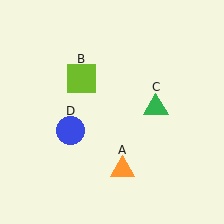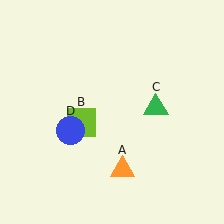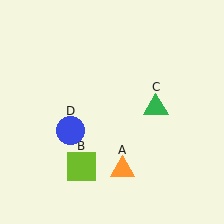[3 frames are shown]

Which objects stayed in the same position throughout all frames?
Orange triangle (object A) and green triangle (object C) and blue circle (object D) remained stationary.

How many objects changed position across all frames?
1 object changed position: lime square (object B).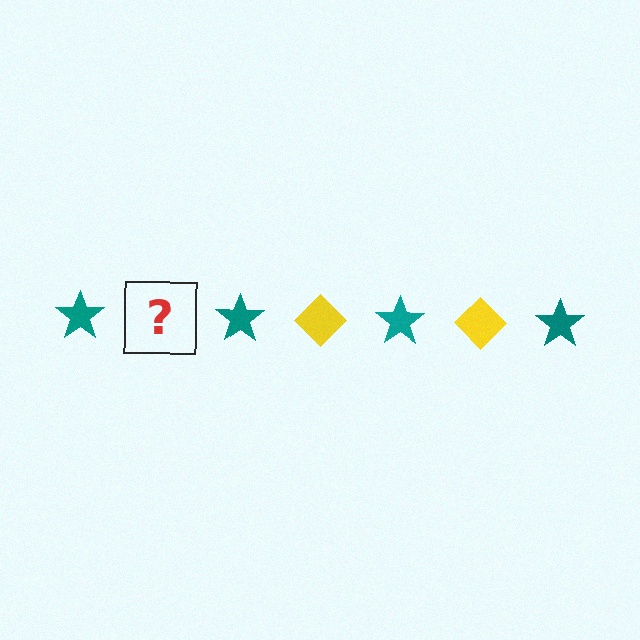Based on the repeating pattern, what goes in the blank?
The blank should be a yellow diamond.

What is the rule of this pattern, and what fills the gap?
The rule is that the pattern alternates between teal star and yellow diamond. The gap should be filled with a yellow diamond.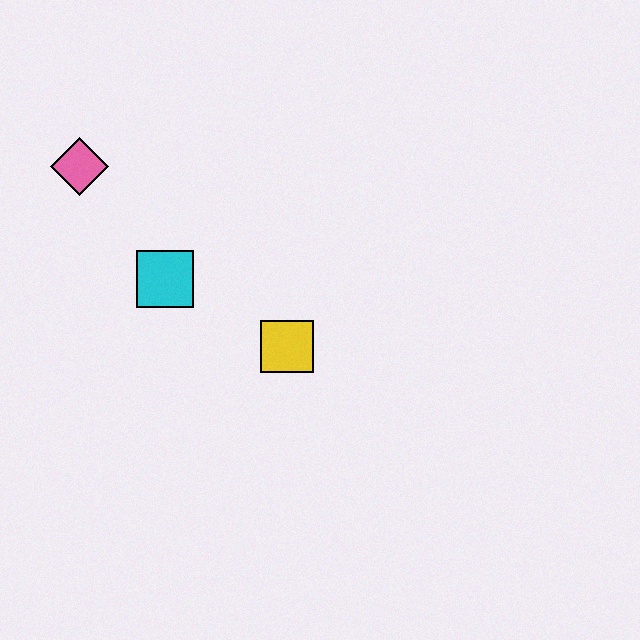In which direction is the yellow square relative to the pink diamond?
The yellow square is to the right of the pink diamond.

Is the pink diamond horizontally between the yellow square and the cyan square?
No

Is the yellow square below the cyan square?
Yes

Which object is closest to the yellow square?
The cyan square is closest to the yellow square.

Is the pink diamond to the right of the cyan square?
No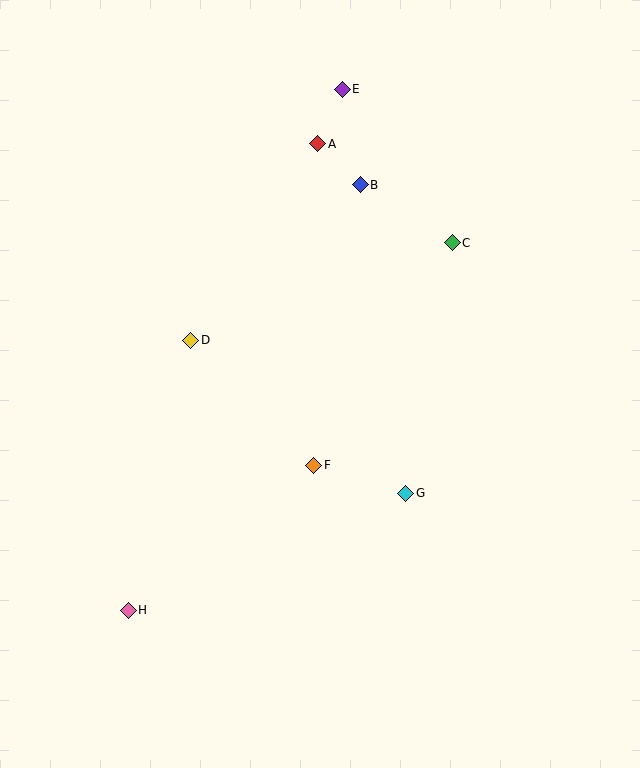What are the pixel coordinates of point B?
Point B is at (360, 185).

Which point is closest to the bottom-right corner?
Point G is closest to the bottom-right corner.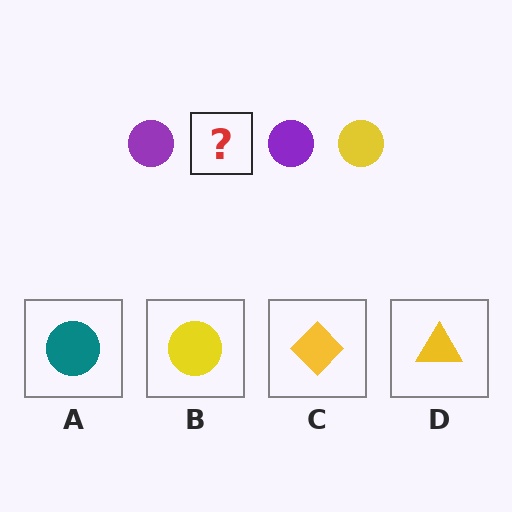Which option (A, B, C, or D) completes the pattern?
B.